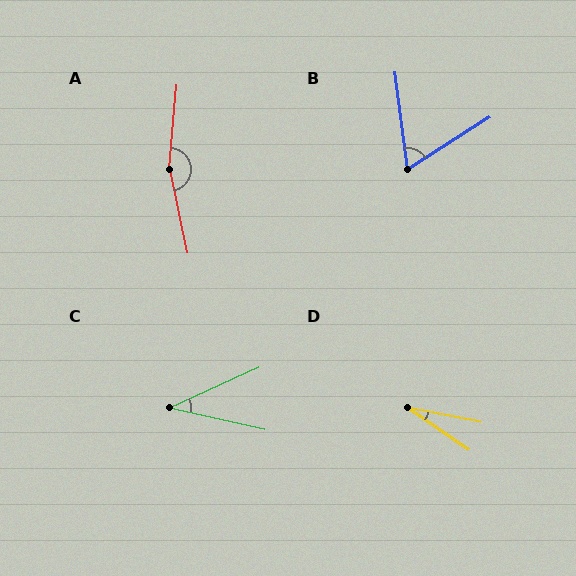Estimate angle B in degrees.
Approximately 65 degrees.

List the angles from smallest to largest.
D (23°), C (37°), B (65°), A (163°).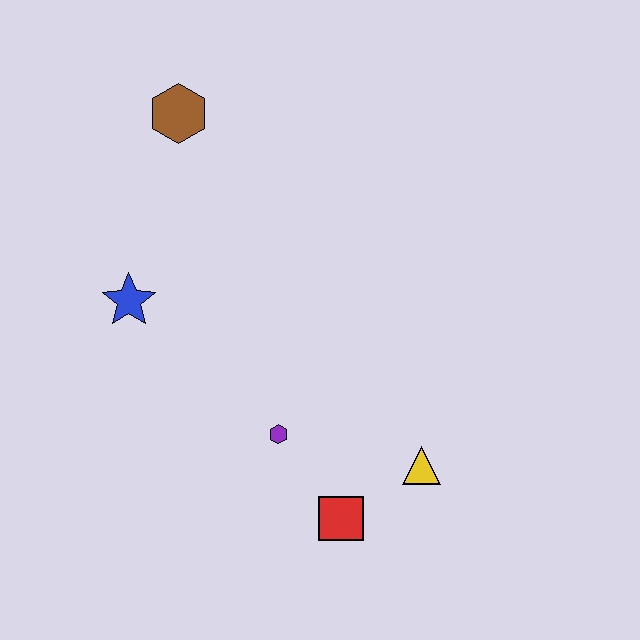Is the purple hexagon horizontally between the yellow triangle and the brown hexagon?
Yes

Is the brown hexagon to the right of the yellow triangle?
No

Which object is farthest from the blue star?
The yellow triangle is farthest from the blue star.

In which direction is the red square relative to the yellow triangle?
The red square is to the left of the yellow triangle.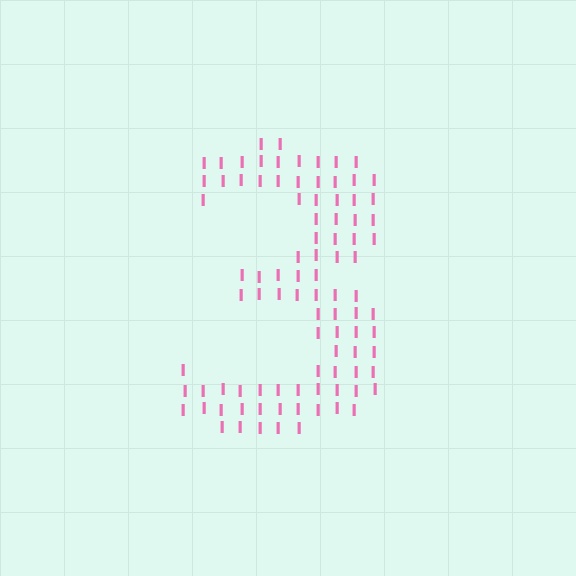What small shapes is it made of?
It is made of small letter I's.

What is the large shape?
The large shape is the digit 3.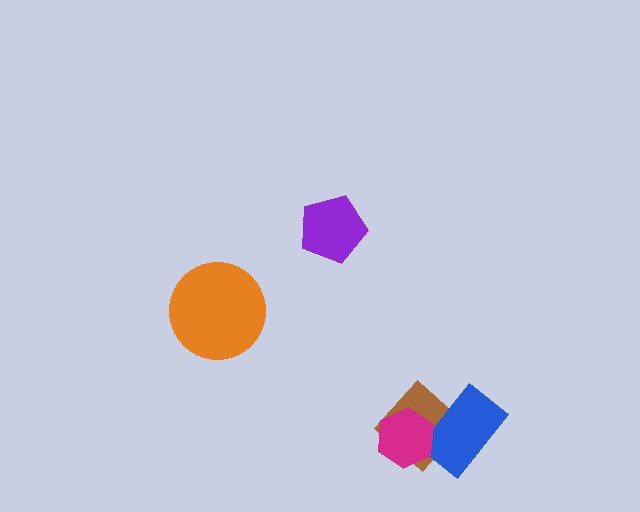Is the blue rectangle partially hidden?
Yes, it is partially covered by another shape.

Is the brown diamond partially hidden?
Yes, it is partially covered by another shape.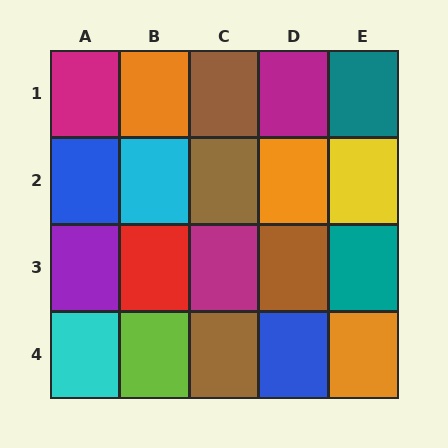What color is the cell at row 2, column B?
Cyan.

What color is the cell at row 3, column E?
Teal.